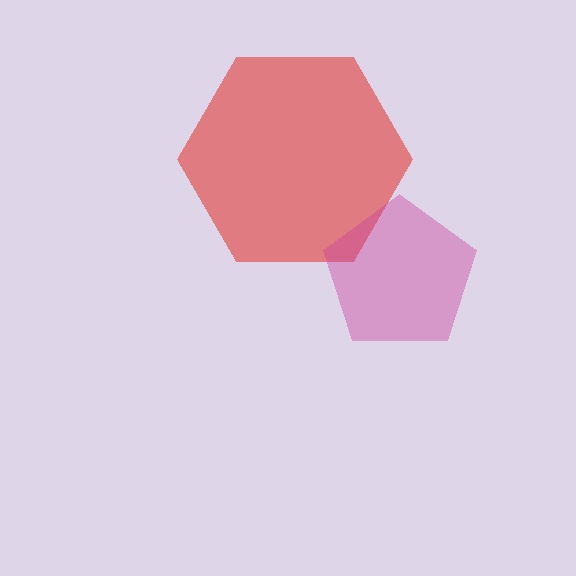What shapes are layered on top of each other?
The layered shapes are: a red hexagon, a magenta pentagon.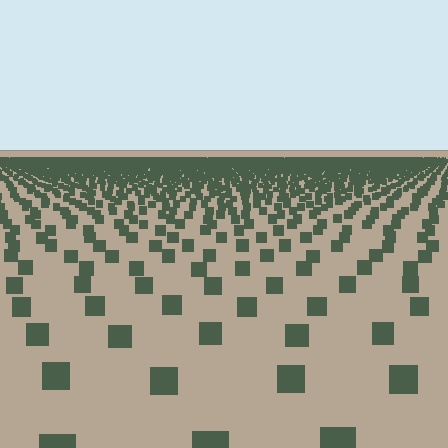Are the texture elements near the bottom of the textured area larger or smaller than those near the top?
Larger. Near the bottom, elements are closer to the viewer and appear at a bigger on-screen size.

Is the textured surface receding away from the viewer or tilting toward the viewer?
The surface is receding away from the viewer. Texture elements get smaller and denser toward the top.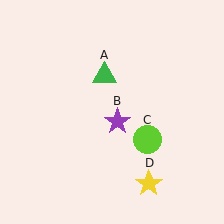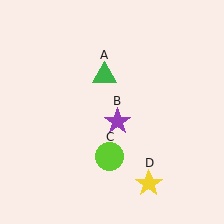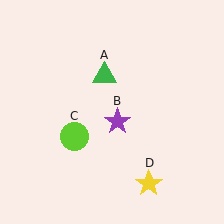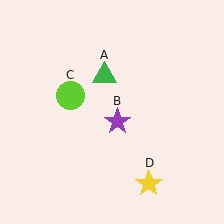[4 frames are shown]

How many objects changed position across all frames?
1 object changed position: lime circle (object C).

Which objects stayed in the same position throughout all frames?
Green triangle (object A) and purple star (object B) and yellow star (object D) remained stationary.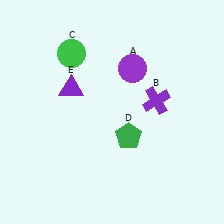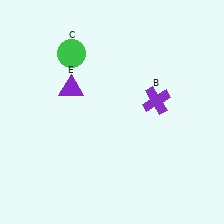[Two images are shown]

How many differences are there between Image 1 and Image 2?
There are 2 differences between the two images.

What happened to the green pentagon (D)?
The green pentagon (D) was removed in Image 2. It was in the bottom-right area of Image 1.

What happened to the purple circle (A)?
The purple circle (A) was removed in Image 2. It was in the top-right area of Image 1.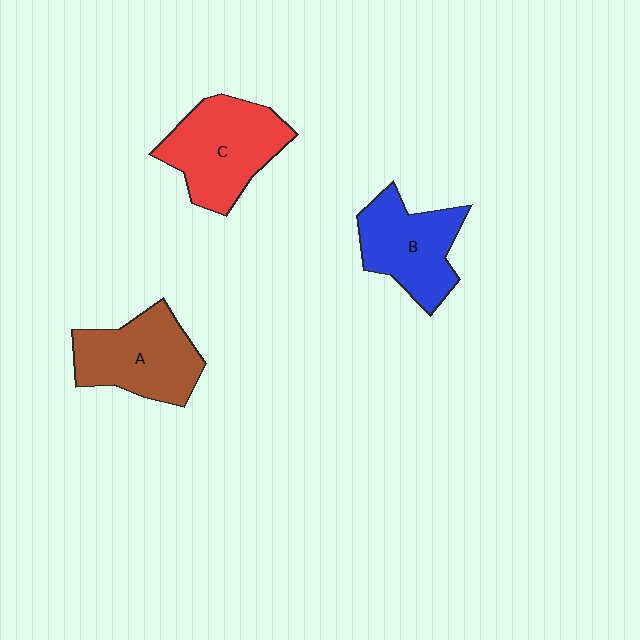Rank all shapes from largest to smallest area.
From largest to smallest: C (red), A (brown), B (blue).